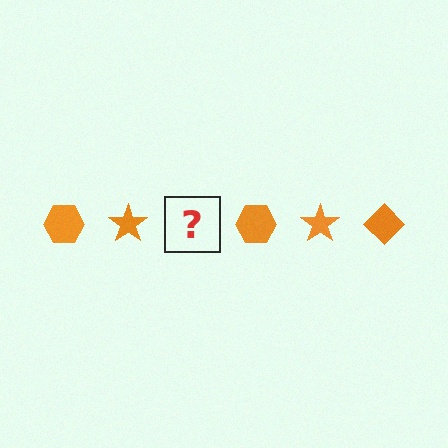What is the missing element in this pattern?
The missing element is an orange diamond.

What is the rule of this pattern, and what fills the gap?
The rule is that the pattern cycles through hexagon, star, diamond shapes in orange. The gap should be filled with an orange diamond.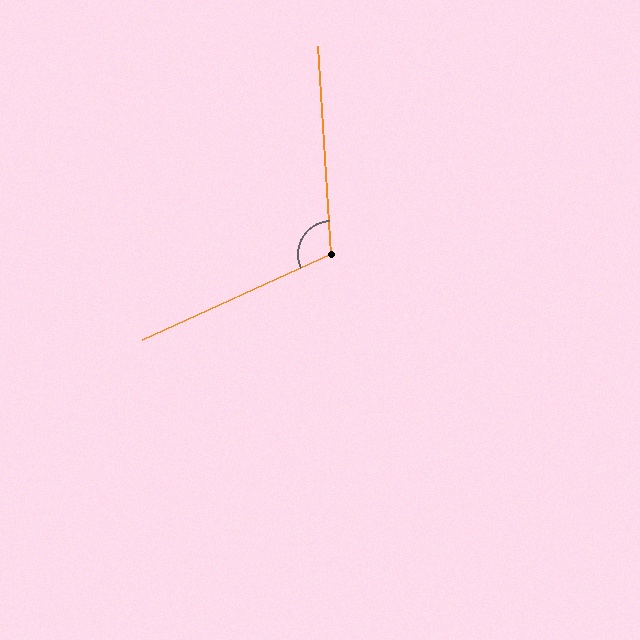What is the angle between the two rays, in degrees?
Approximately 111 degrees.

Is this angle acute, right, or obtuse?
It is obtuse.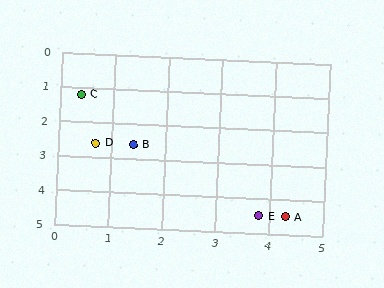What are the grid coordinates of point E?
Point E is at approximately (3.8, 4.5).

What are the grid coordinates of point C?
Point C is at approximately (0.4, 1.2).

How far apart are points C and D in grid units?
Points C and D are about 1.4 grid units apart.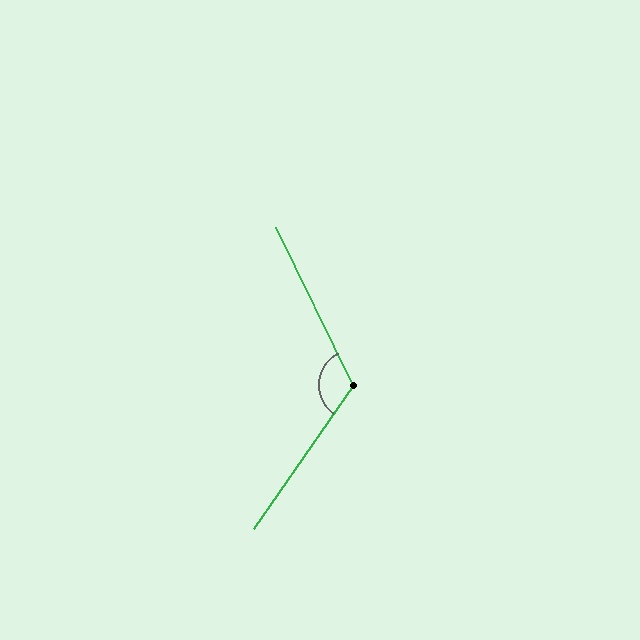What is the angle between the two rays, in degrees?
Approximately 119 degrees.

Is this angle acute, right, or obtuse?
It is obtuse.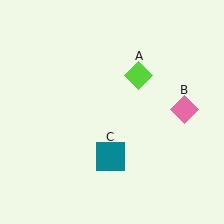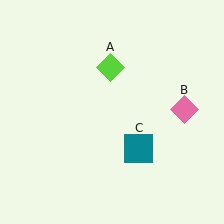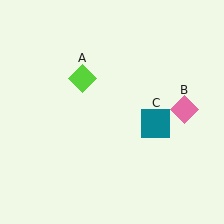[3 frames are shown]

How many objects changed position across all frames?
2 objects changed position: lime diamond (object A), teal square (object C).